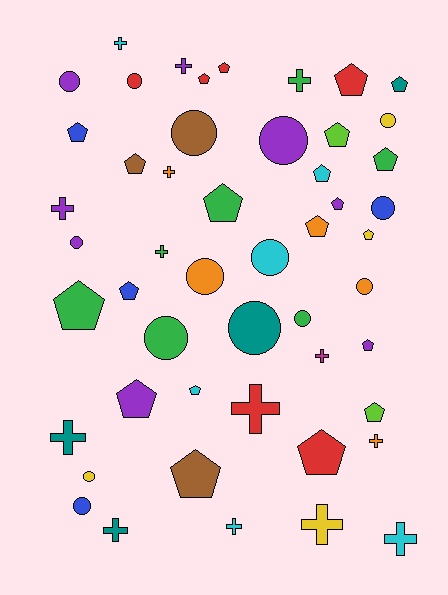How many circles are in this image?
There are 15 circles.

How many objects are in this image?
There are 50 objects.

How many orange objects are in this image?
There are 5 orange objects.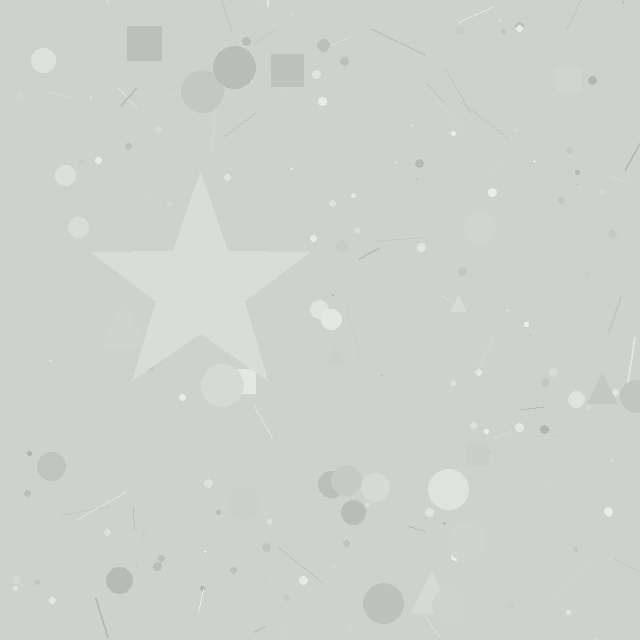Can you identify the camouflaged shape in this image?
The camouflaged shape is a star.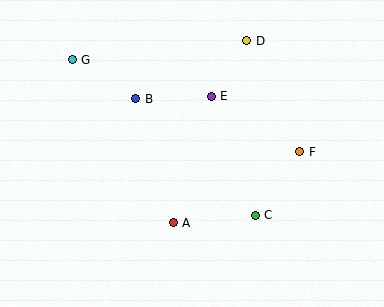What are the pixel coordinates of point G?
Point G is at (72, 60).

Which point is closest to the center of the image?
Point E at (211, 96) is closest to the center.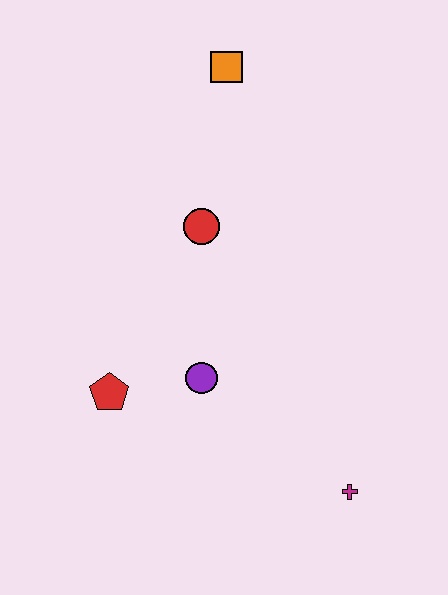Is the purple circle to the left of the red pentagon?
No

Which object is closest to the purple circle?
The red pentagon is closest to the purple circle.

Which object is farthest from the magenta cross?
The orange square is farthest from the magenta cross.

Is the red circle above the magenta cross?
Yes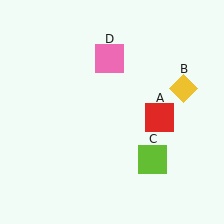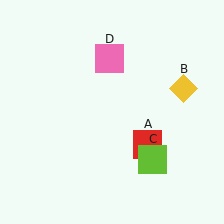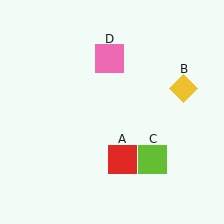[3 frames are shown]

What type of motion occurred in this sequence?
The red square (object A) rotated clockwise around the center of the scene.